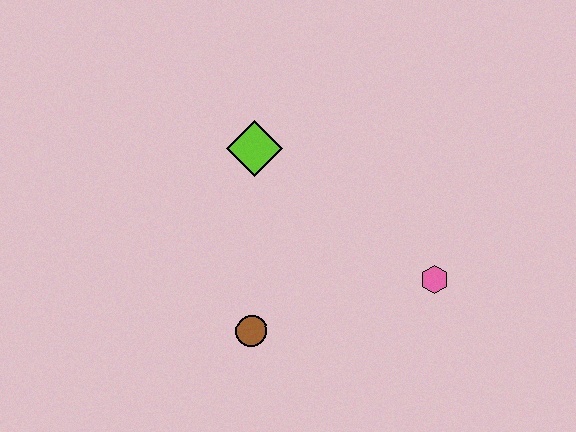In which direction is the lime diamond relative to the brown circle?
The lime diamond is above the brown circle.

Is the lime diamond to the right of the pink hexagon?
No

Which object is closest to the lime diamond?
The brown circle is closest to the lime diamond.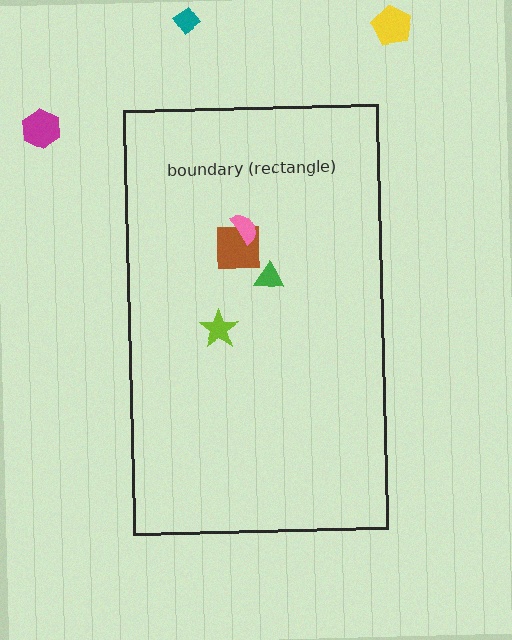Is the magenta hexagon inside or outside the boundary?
Outside.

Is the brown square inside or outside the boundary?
Inside.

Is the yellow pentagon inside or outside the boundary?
Outside.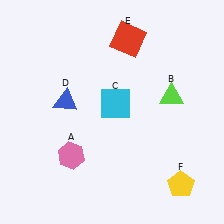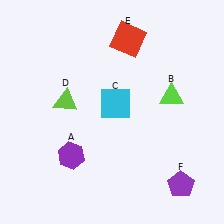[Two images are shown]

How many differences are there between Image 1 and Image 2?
There are 3 differences between the two images.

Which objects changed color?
A changed from pink to purple. D changed from blue to lime. F changed from yellow to purple.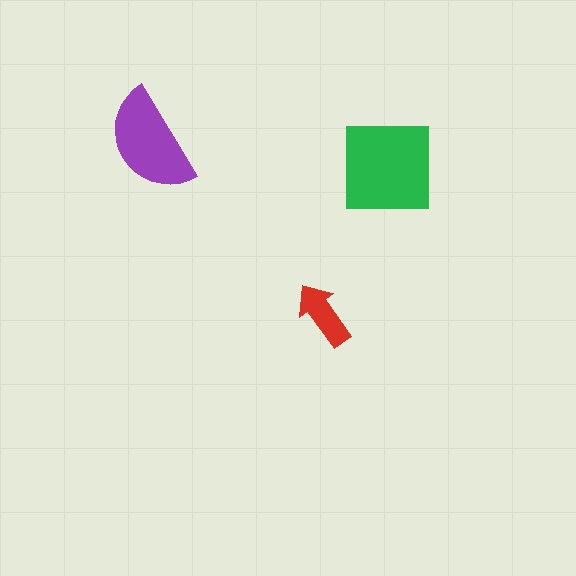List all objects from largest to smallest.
The green square, the purple semicircle, the red arrow.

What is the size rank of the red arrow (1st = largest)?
3rd.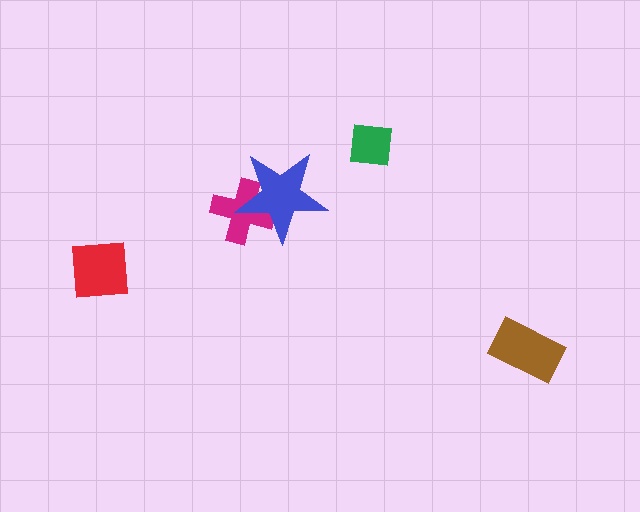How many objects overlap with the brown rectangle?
0 objects overlap with the brown rectangle.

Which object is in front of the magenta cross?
The blue star is in front of the magenta cross.